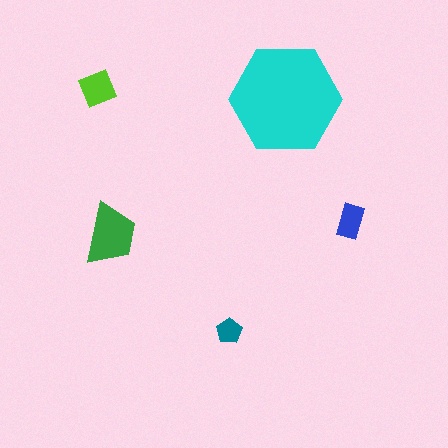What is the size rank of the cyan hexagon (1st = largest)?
1st.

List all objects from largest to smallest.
The cyan hexagon, the green trapezoid, the lime square, the blue rectangle, the teal pentagon.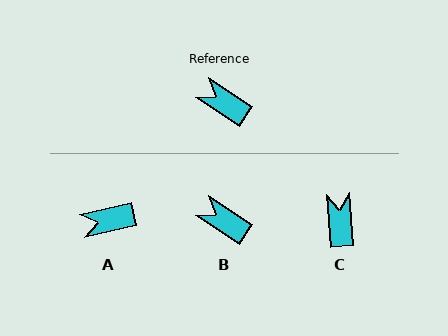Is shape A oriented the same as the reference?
No, it is off by about 46 degrees.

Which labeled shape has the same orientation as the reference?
B.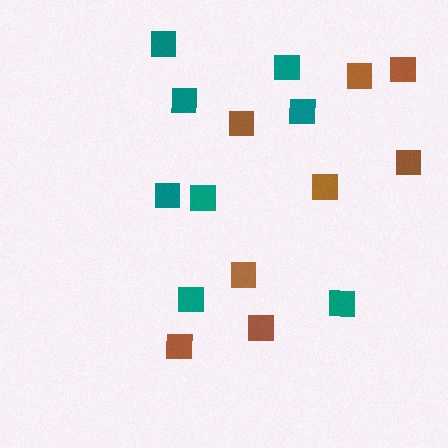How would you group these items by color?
There are 2 groups: one group of brown squares (8) and one group of teal squares (8).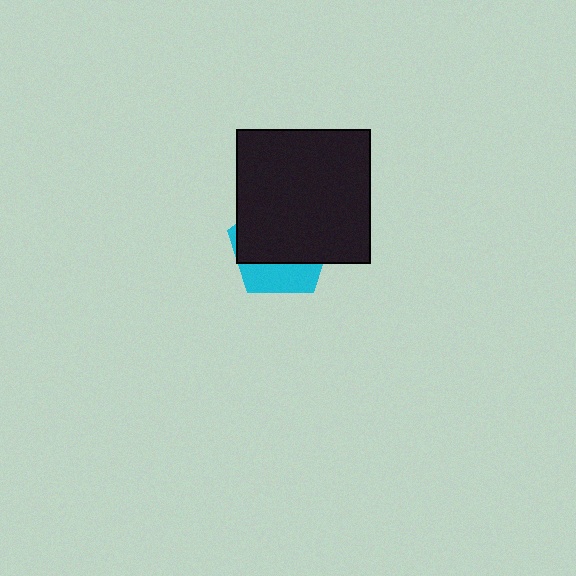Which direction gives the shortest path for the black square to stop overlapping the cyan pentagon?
Moving up gives the shortest separation.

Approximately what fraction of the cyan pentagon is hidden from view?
Roughly 68% of the cyan pentagon is hidden behind the black square.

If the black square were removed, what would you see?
You would see the complete cyan pentagon.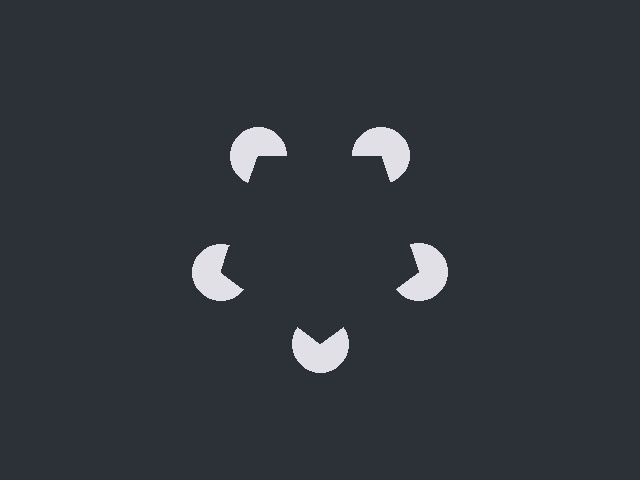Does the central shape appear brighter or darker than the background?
It typically appears slightly darker than the background, even though no actual brightness change is drawn.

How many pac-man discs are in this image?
There are 5 — one at each vertex of the illusory pentagon.